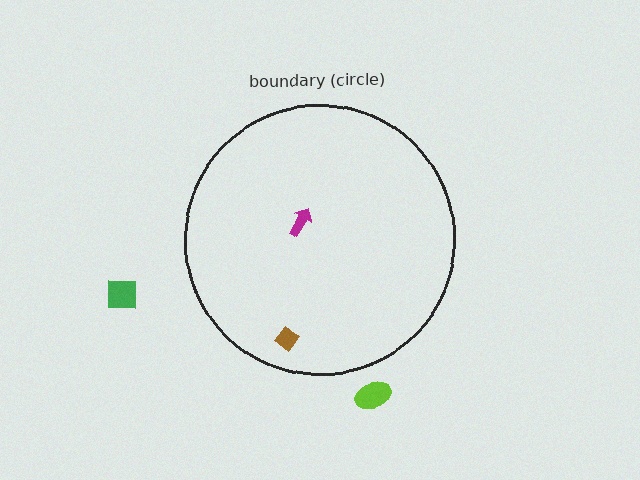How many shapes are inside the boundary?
2 inside, 2 outside.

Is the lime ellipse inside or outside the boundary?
Outside.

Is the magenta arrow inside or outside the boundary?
Inside.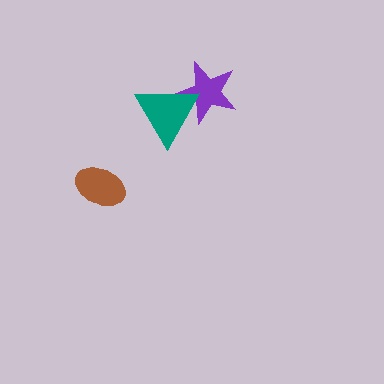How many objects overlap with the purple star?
1 object overlaps with the purple star.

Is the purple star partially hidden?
Yes, it is partially covered by another shape.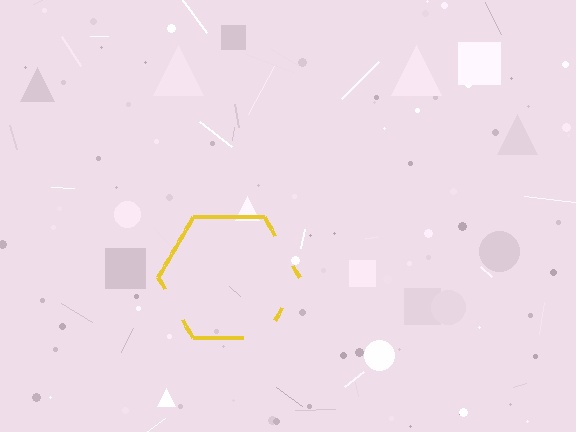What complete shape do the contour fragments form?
The contour fragments form a hexagon.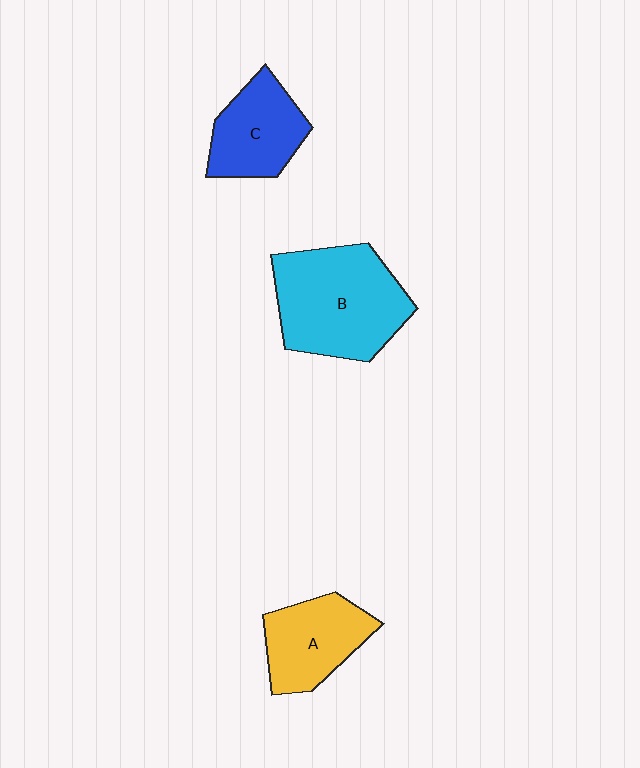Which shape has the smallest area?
Shape C (blue).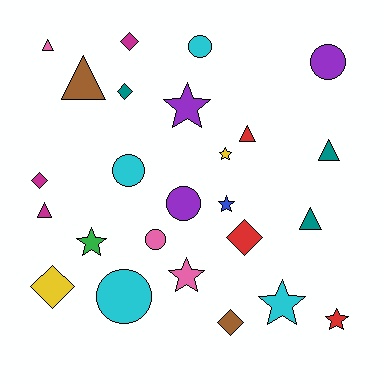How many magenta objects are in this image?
There are 3 magenta objects.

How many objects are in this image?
There are 25 objects.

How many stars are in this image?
There are 7 stars.